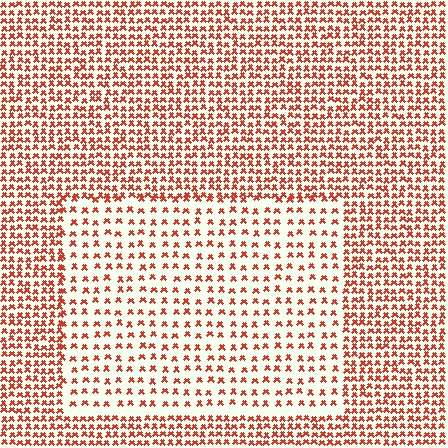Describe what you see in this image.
The image contains small red elements arranged at two different densities. A rectangle-shaped region is visible where the elements are less densely packed than the surrounding area.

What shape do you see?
I see a rectangle.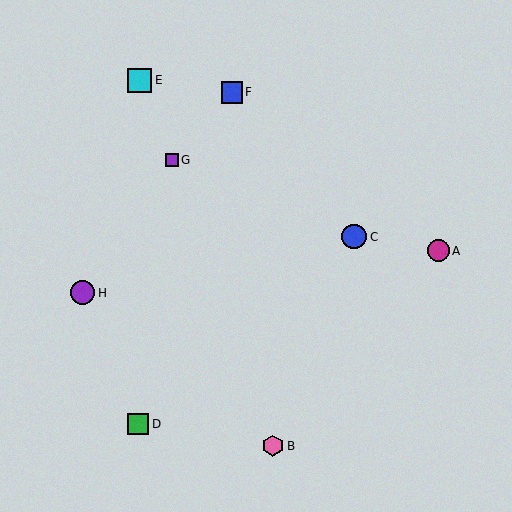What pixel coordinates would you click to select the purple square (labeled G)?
Click at (172, 160) to select the purple square G.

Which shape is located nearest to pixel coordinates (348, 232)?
The blue circle (labeled C) at (354, 237) is nearest to that location.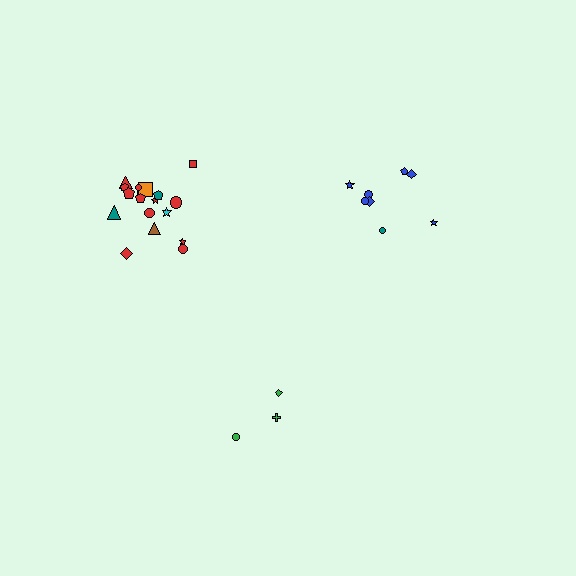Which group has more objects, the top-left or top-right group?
The top-left group.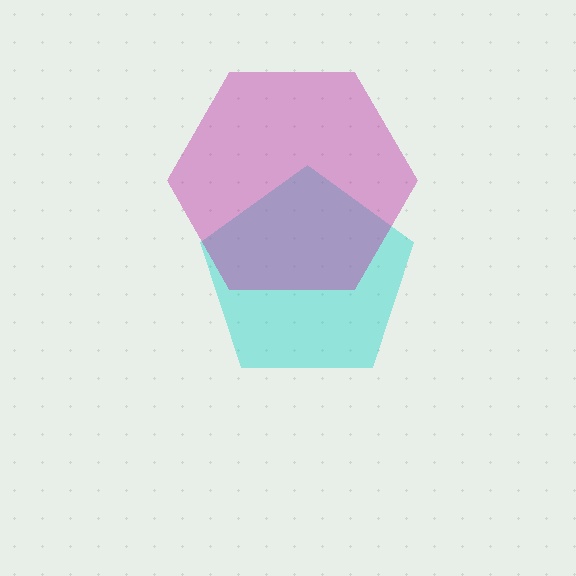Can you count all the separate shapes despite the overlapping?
Yes, there are 2 separate shapes.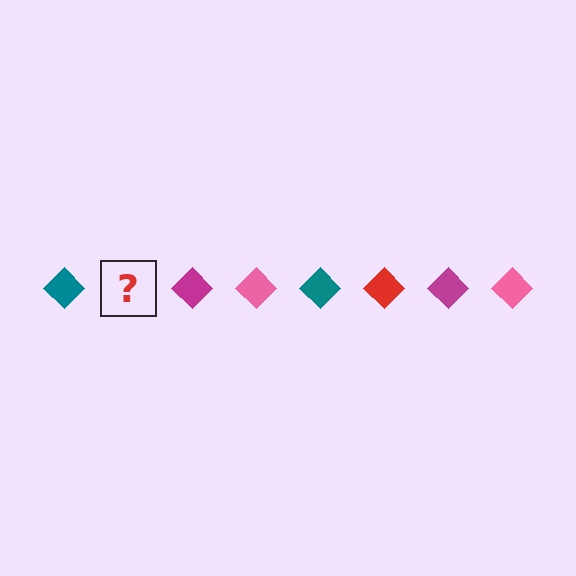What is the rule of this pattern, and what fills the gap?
The rule is that the pattern cycles through teal, red, magenta, pink diamonds. The gap should be filled with a red diamond.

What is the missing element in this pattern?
The missing element is a red diamond.